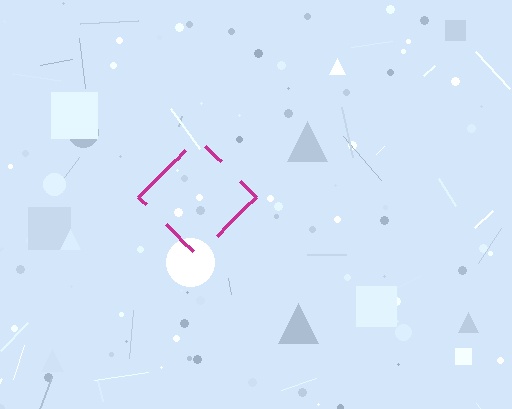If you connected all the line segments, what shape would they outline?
They would outline a diamond.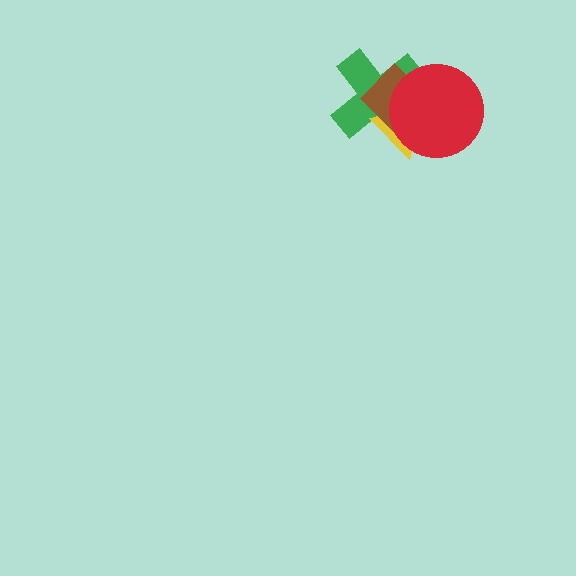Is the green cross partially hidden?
Yes, it is partially covered by another shape.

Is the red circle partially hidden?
No, no other shape covers it.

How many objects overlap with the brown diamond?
3 objects overlap with the brown diamond.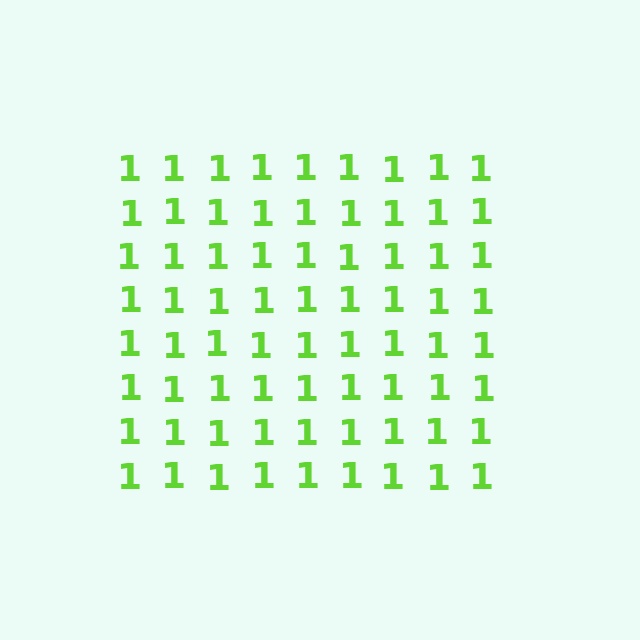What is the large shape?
The large shape is a square.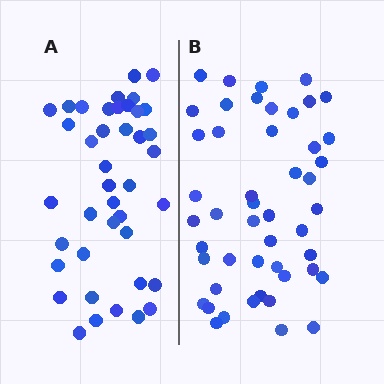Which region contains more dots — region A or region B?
Region B (the right region) has more dots.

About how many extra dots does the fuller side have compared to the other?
Region B has roughly 8 or so more dots than region A.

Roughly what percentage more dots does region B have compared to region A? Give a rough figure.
About 15% more.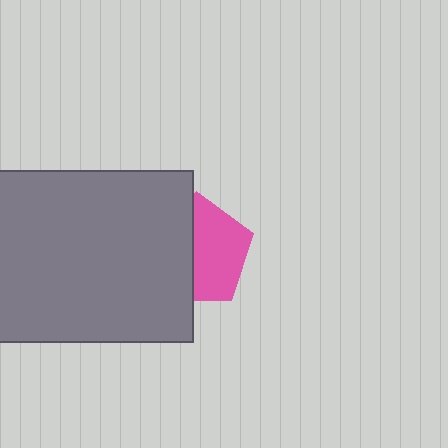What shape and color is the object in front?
The object in front is a gray rectangle.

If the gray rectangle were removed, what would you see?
You would see the complete pink pentagon.